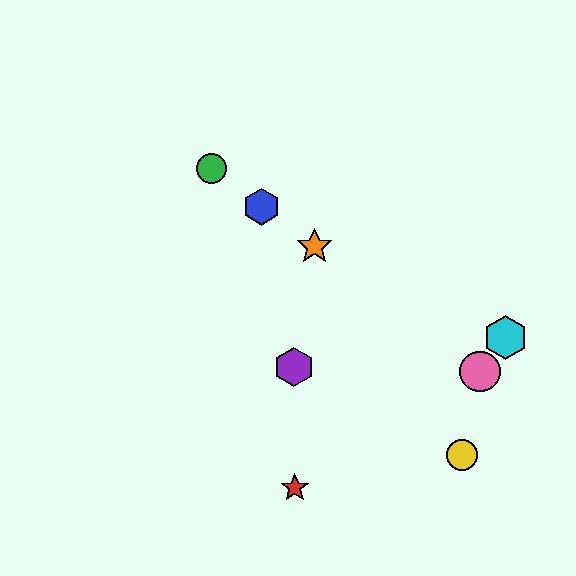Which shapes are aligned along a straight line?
The blue hexagon, the green circle, the orange star, the pink circle are aligned along a straight line.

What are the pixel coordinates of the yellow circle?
The yellow circle is at (462, 455).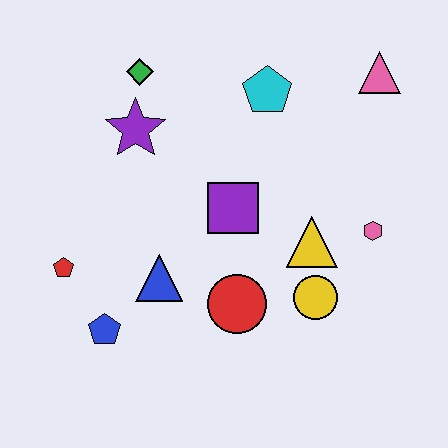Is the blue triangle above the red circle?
Yes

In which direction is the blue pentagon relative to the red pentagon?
The blue pentagon is below the red pentagon.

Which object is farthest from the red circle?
The pink triangle is farthest from the red circle.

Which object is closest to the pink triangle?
The cyan pentagon is closest to the pink triangle.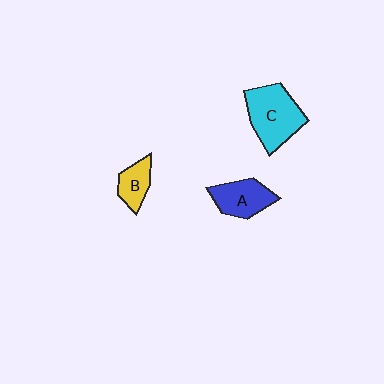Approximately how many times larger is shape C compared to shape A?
Approximately 1.5 times.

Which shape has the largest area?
Shape C (cyan).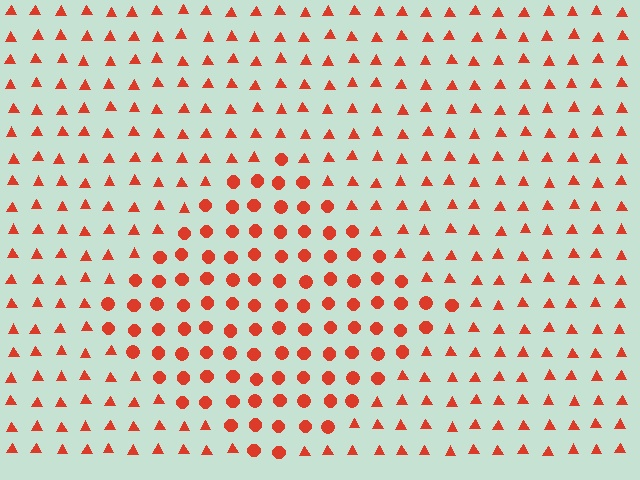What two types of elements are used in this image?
The image uses circles inside the diamond region and triangles outside it.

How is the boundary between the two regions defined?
The boundary is defined by a change in element shape: circles inside vs. triangles outside. All elements share the same color and spacing.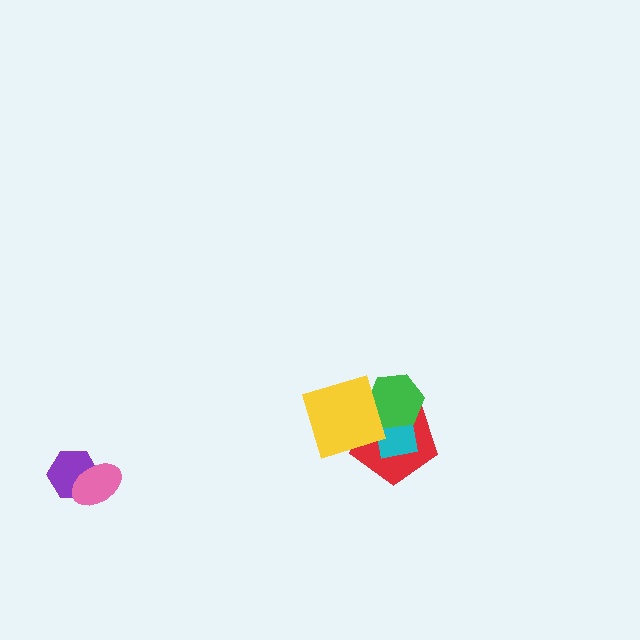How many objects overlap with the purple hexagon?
1 object overlaps with the purple hexagon.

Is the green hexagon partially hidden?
Yes, it is partially covered by another shape.